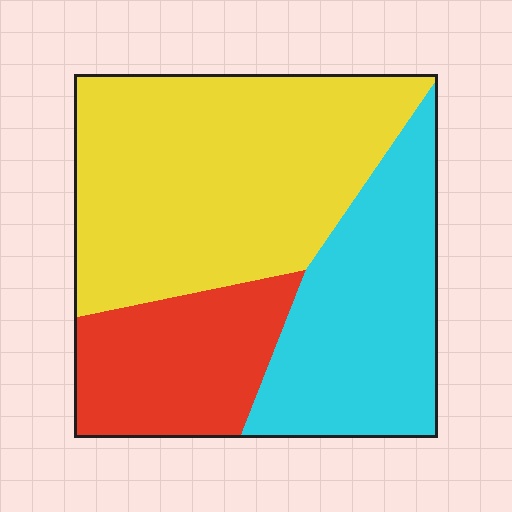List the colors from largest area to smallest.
From largest to smallest: yellow, cyan, red.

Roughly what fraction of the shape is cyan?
Cyan covers 31% of the shape.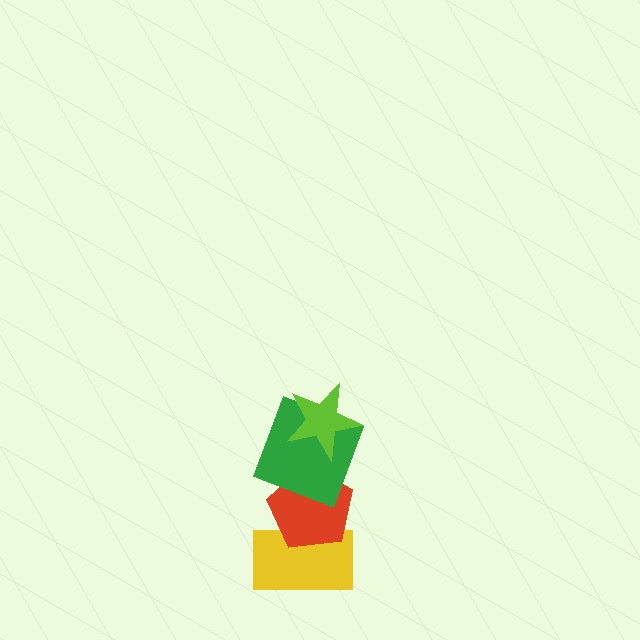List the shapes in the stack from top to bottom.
From top to bottom: the lime star, the green square, the red pentagon, the yellow rectangle.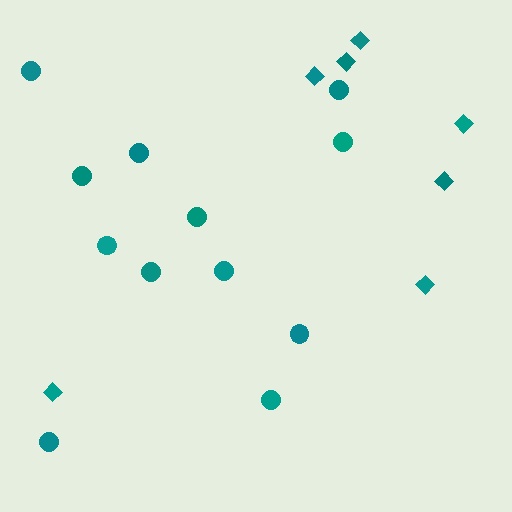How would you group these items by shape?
There are 2 groups: one group of circles (12) and one group of diamonds (7).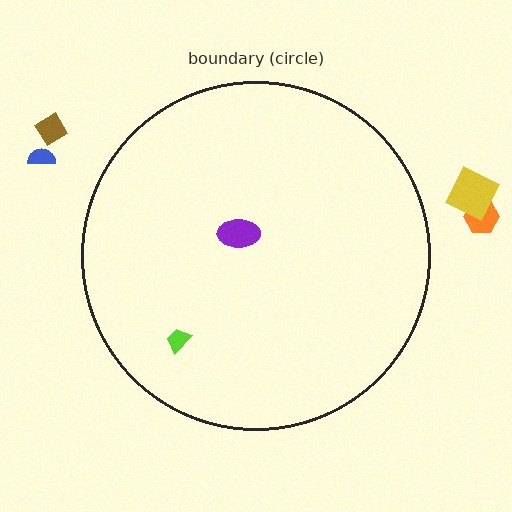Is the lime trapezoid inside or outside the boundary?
Inside.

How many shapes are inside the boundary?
2 inside, 4 outside.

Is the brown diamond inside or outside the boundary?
Outside.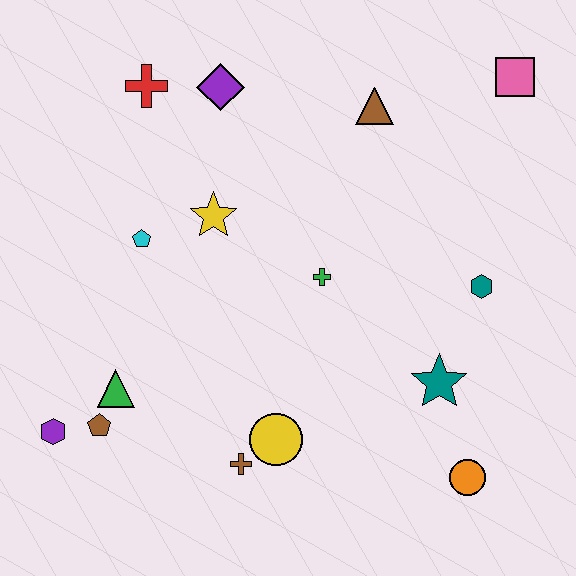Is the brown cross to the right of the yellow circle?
No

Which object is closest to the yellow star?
The cyan pentagon is closest to the yellow star.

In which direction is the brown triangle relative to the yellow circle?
The brown triangle is above the yellow circle.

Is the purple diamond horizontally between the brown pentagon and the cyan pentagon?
No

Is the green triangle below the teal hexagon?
Yes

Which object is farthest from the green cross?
The purple hexagon is farthest from the green cross.